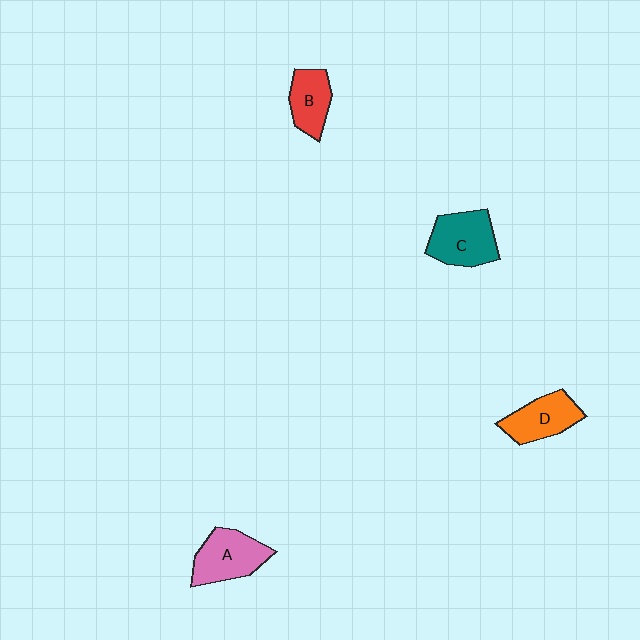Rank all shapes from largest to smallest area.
From largest to smallest: C (teal), A (pink), D (orange), B (red).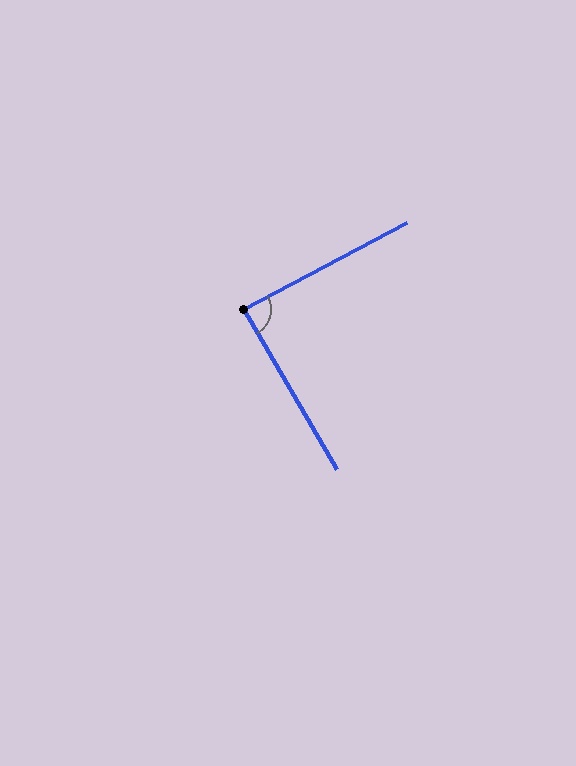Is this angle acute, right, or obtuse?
It is approximately a right angle.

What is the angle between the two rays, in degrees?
Approximately 88 degrees.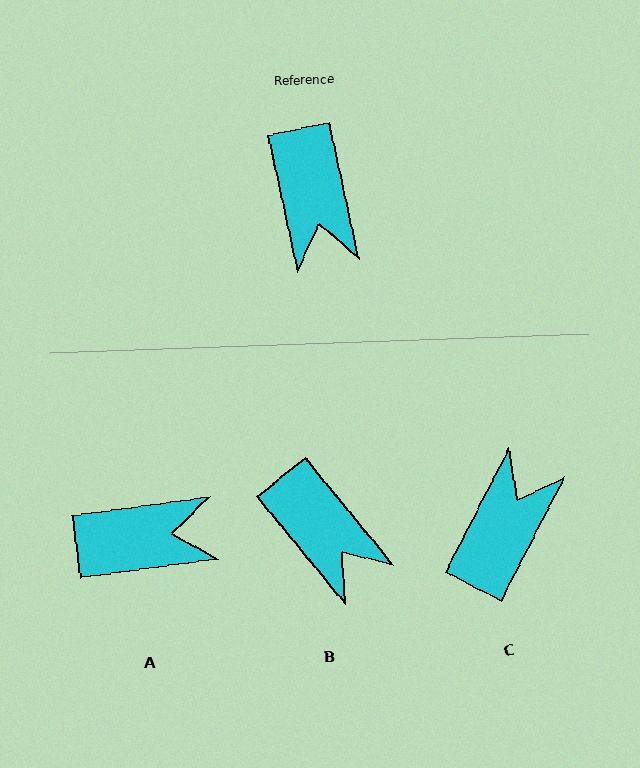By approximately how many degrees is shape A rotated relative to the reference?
Approximately 86 degrees counter-clockwise.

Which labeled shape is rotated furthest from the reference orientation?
C, about 141 degrees away.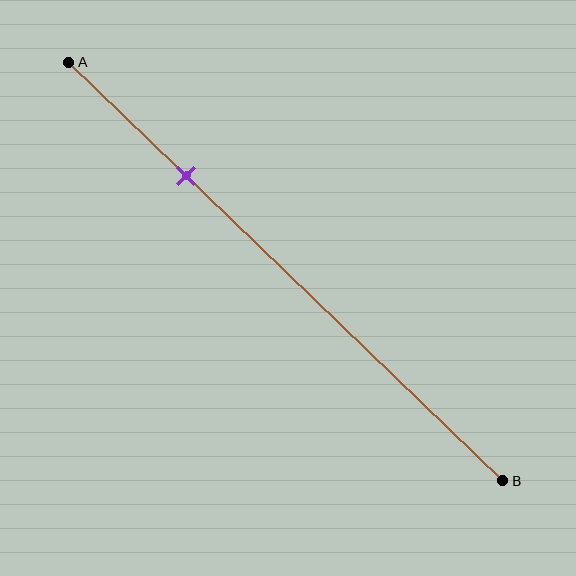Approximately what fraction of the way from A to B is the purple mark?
The purple mark is approximately 25% of the way from A to B.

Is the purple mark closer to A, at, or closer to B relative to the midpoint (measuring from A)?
The purple mark is closer to point A than the midpoint of segment AB.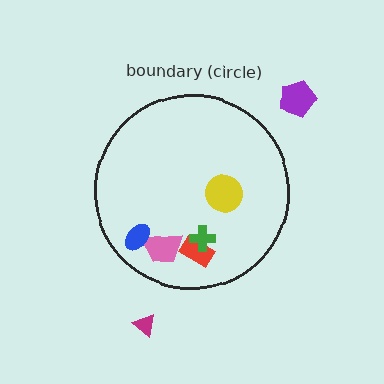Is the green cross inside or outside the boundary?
Inside.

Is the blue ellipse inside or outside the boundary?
Inside.